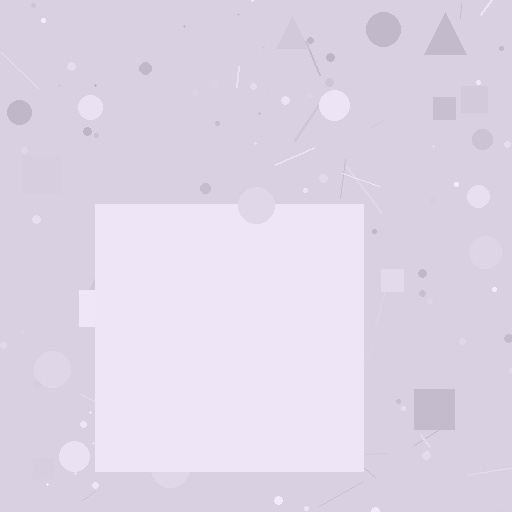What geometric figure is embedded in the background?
A square is embedded in the background.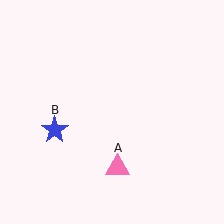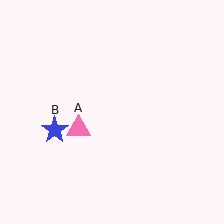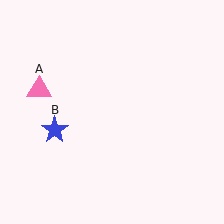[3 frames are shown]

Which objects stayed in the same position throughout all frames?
Blue star (object B) remained stationary.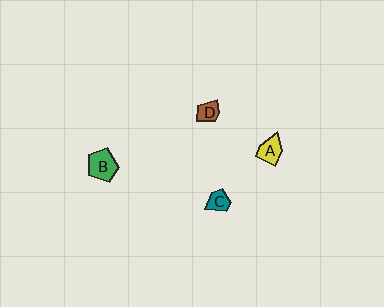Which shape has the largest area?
Shape B (green).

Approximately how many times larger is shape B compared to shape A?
Approximately 1.3 times.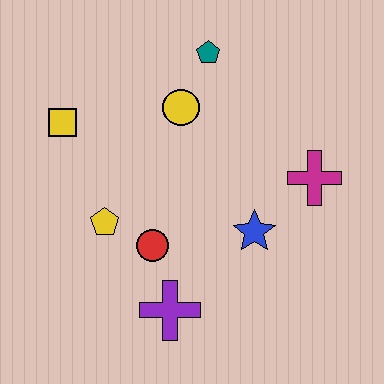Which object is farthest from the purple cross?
The teal pentagon is farthest from the purple cross.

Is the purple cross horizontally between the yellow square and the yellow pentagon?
No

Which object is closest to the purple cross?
The red circle is closest to the purple cross.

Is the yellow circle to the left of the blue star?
Yes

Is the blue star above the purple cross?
Yes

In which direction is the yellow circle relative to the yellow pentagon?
The yellow circle is above the yellow pentagon.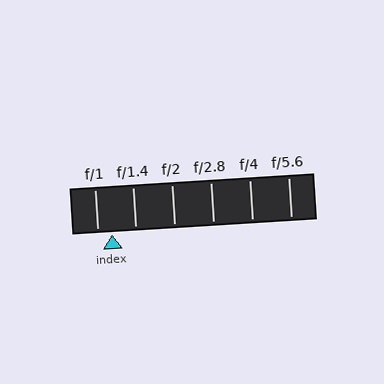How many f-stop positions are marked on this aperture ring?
There are 6 f-stop positions marked.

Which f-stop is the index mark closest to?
The index mark is closest to f/1.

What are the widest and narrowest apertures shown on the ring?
The widest aperture shown is f/1 and the narrowest is f/5.6.